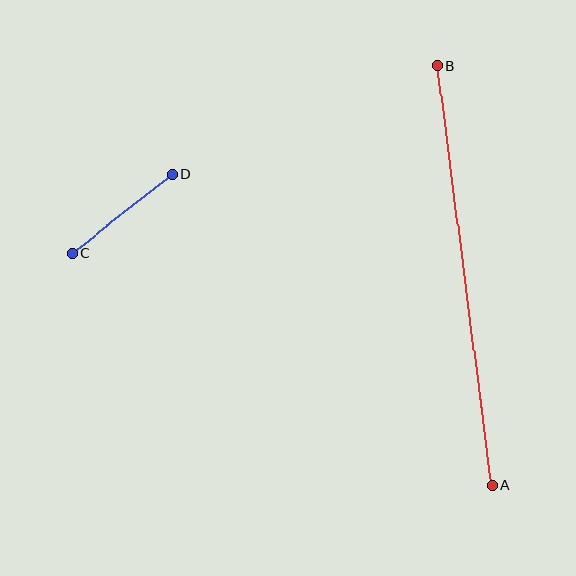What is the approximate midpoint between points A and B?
The midpoint is at approximately (465, 276) pixels.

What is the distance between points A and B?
The distance is approximately 424 pixels.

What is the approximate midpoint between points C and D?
The midpoint is at approximately (122, 214) pixels.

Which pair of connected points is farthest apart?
Points A and B are farthest apart.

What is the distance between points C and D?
The distance is approximately 127 pixels.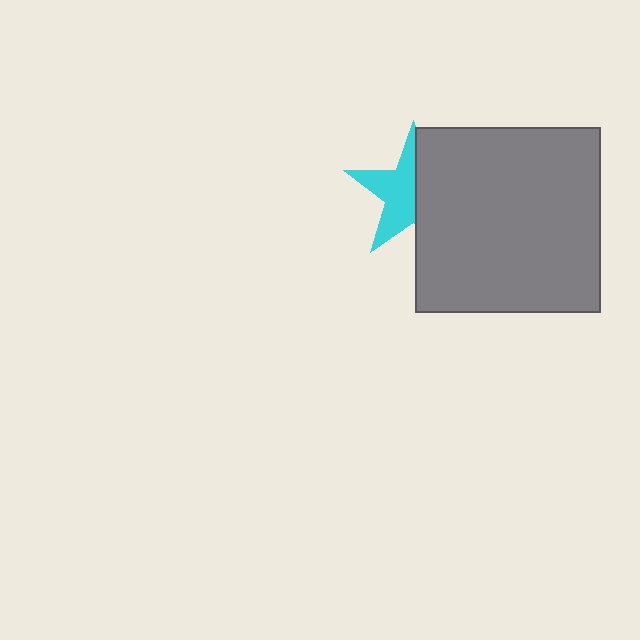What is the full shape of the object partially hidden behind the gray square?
The partially hidden object is a cyan star.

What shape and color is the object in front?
The object in front is a gray square.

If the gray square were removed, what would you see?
You would see the complete cyan star.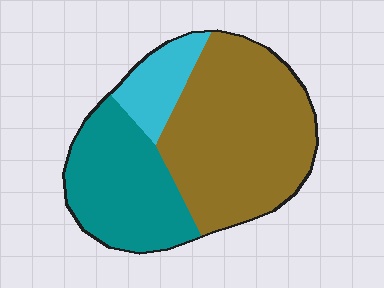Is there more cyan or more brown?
Brown.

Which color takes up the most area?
Brown, at roughly 55%.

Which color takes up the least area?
Cyan, at roughly 15%.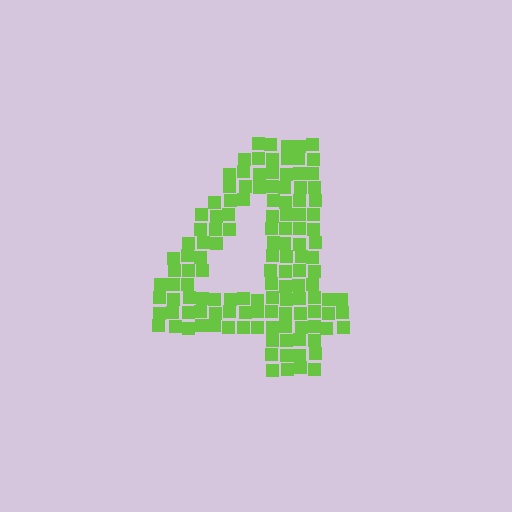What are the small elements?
The small elements are squares.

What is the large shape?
The large shape is the digit 4.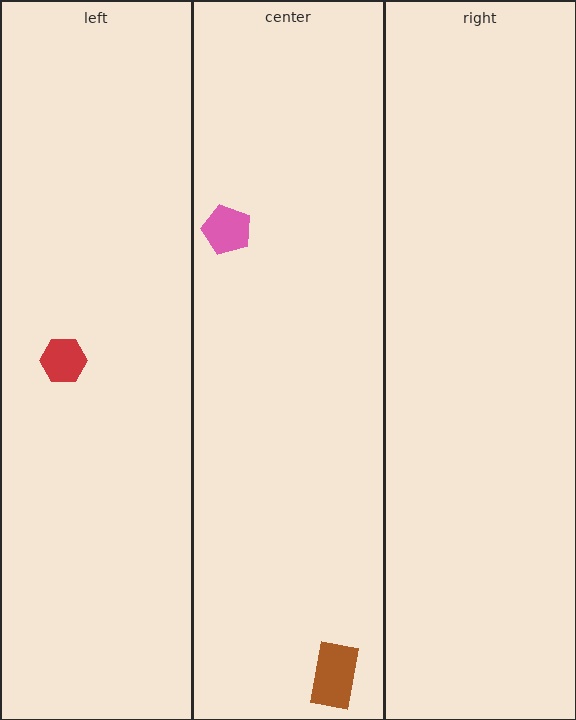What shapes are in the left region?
The red hexagon.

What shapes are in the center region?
The pink pentagon, the brown rectangle.